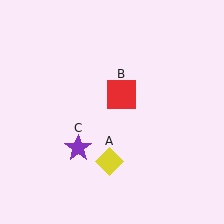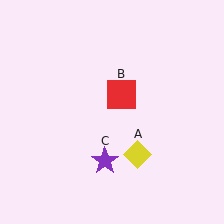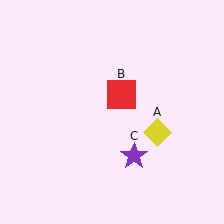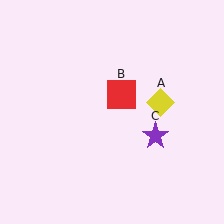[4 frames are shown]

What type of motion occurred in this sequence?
The yellow diamond (object A), purple star (object C) rotated counterclockwise around the center of the scene.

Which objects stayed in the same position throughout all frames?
Red square (object B) remained stationary.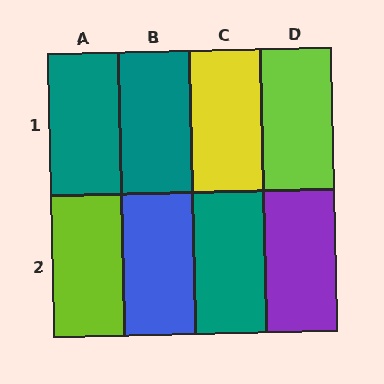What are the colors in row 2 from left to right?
Lime, blue, teal, purple.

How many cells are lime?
2 cells are lime.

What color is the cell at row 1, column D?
Lime.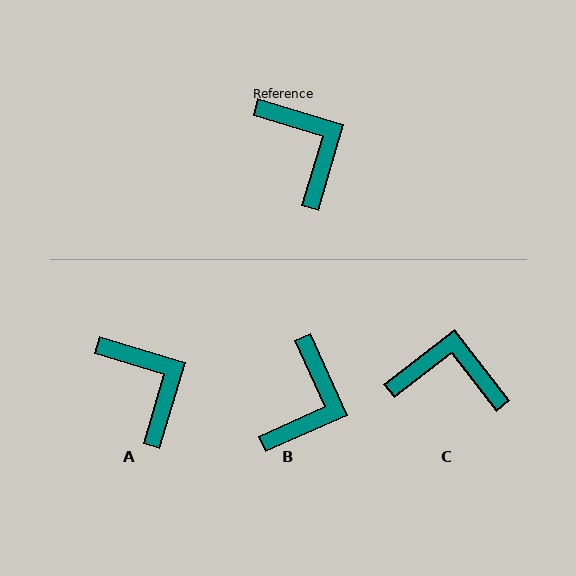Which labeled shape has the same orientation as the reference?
A.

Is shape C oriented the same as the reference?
No, it is off by about 54 degrees.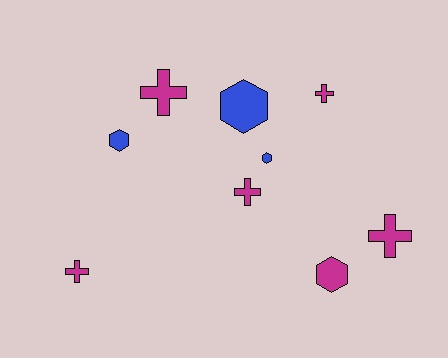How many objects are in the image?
There are 9 objects.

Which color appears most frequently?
Magenta, with 6 objects.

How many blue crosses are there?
There are no blue crosses.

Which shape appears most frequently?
Cross, with 5 objects.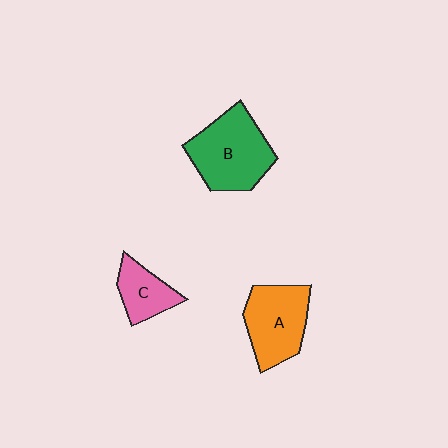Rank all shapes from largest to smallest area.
From largest to smallest: B (green), A (orange), C (pink).